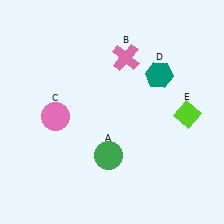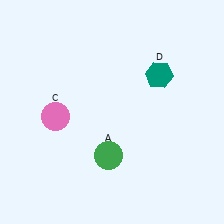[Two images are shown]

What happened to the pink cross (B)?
The pink cross (B) was removed in Image 2. It was in the top-right area of Image 1.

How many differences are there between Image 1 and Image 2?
There are 2 differences between the two images.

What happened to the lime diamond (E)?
The lime diamond (E) was removed in Image 2. It was in the bottom-right area of Image 1.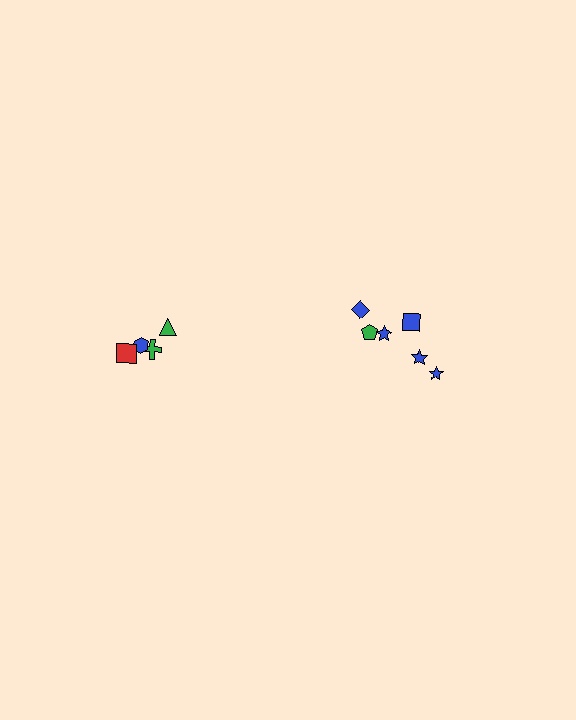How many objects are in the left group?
There are 4 objects.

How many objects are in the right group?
There are 6 objects.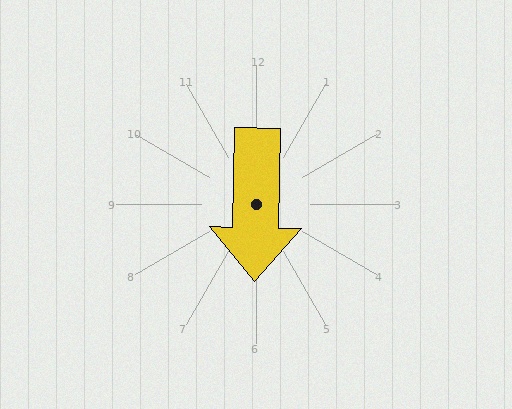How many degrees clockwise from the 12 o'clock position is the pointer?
Approximately 181 degrees.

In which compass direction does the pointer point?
South.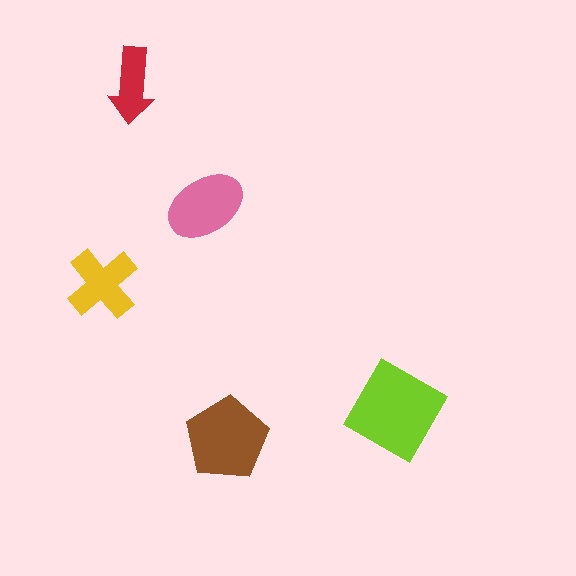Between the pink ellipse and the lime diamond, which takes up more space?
The lime diamond.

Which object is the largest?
The lime diamond.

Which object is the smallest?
The red arrow.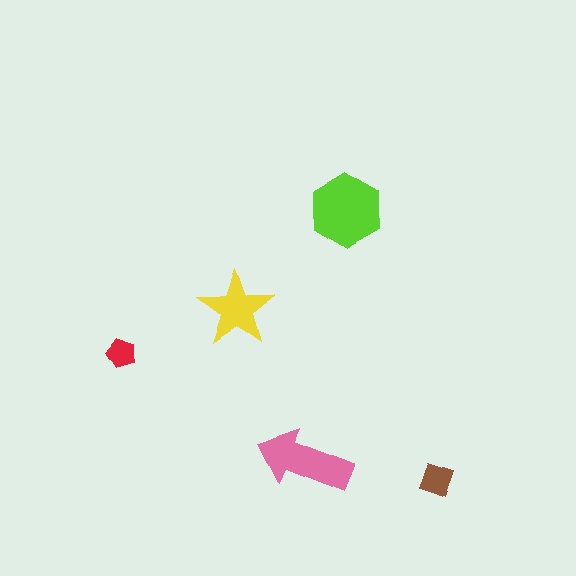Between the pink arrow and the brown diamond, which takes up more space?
The pink arrow.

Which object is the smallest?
The red pentagon.